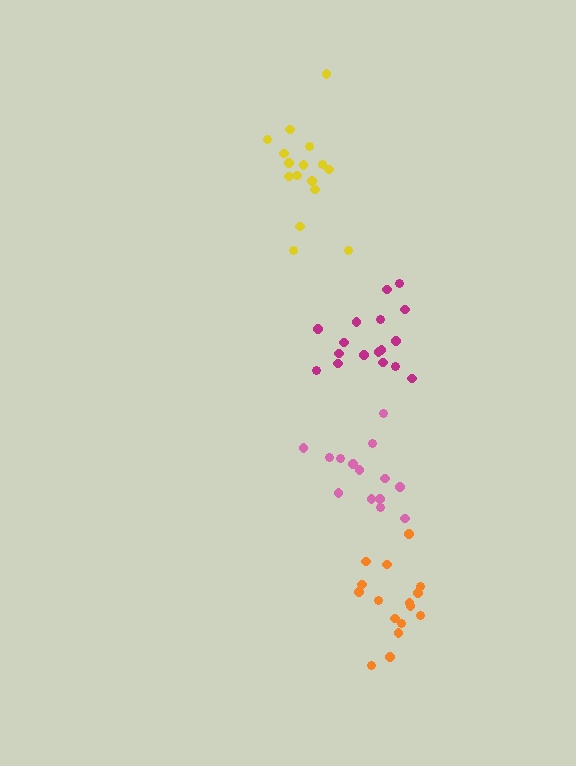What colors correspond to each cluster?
The clusters are colored: pink, magenta, orange, yellow.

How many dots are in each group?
Group 1: 14 dots, Group 2: 17 dots, Group 3: 16 dots, Group 4: 16 dots (63 total).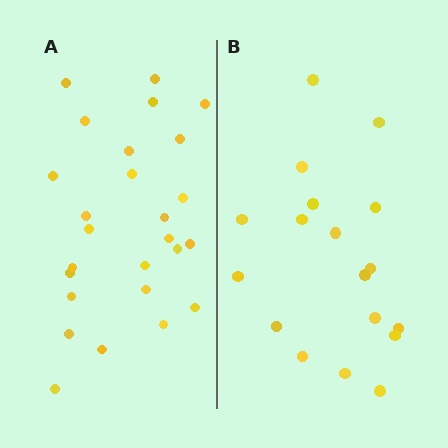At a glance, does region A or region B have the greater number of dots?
Region A (the left region) has more dots.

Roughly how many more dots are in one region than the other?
Region A has roughly 8 or so more dots than region B.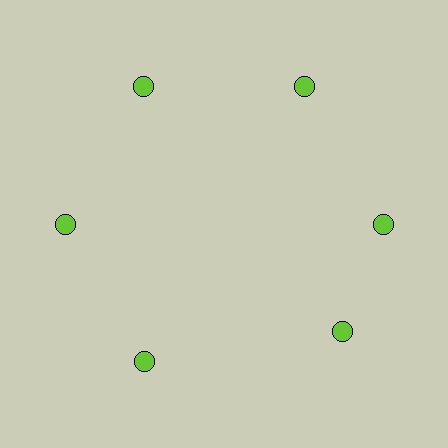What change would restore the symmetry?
The symmetry would be restored by rotating it back into even spacing with its neighbors so that all 6 circles sit at equal angles and equal distance from the center.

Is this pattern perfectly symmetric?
No. The 6 lime circles are arranged in a ring, but one element near the 5 o'clock position is rotated out of alignment along the ring, breaking the 6-fold rotational symmetry.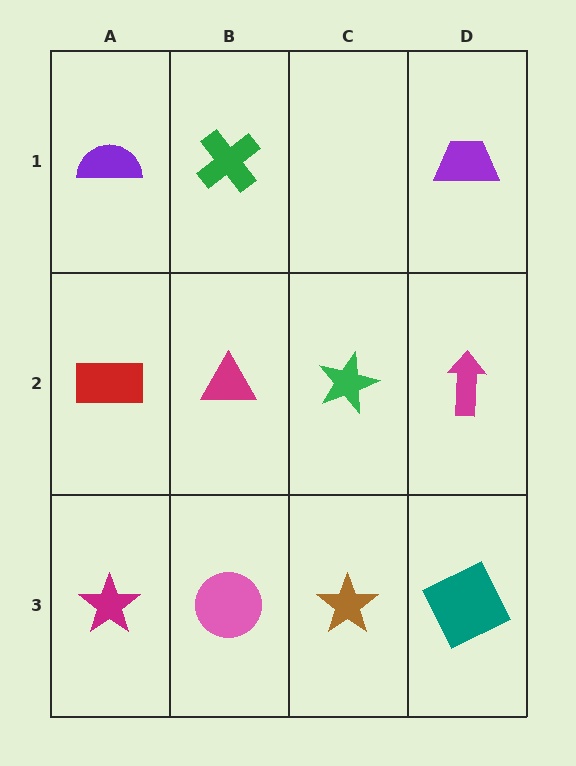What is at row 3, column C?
A brown star.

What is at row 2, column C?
A green star.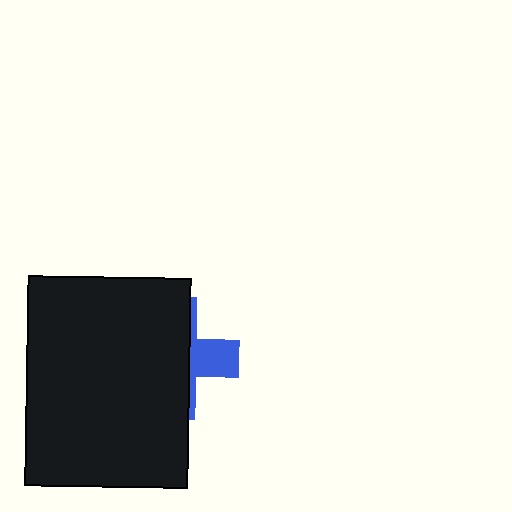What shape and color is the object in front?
The object in front is a black rectangle.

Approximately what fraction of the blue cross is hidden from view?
Roughly 69% of the blue cross is hidden behind the black rectangle.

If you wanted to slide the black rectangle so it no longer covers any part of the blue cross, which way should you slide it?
Slide it left — that is the most direct way to separate the two shapes.